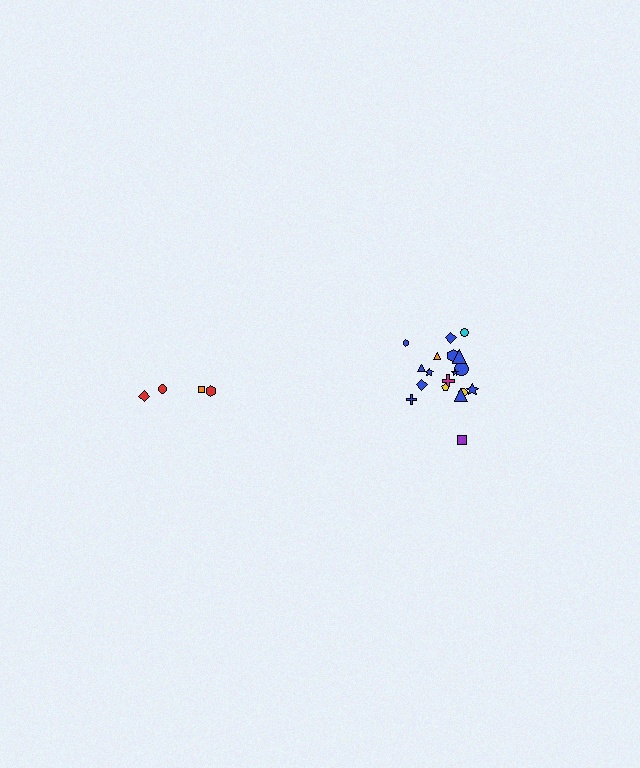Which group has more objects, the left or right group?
The right group.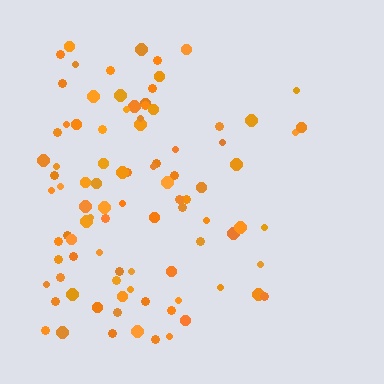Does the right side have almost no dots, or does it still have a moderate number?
Still a moderate number, just noticeably fewer than the left.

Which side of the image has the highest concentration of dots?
The left.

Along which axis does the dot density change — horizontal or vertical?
Horizontal.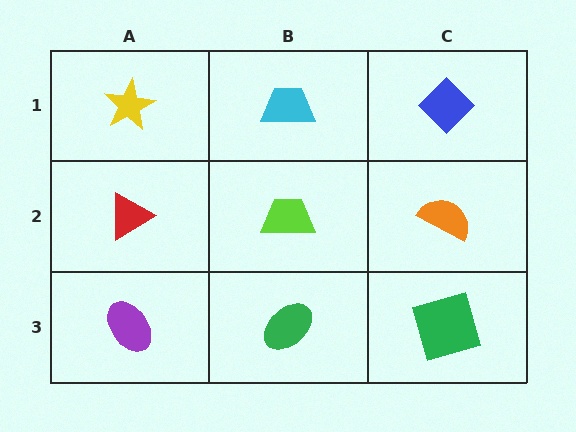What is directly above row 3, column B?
A lime trapezoid.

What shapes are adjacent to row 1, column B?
A lime trapezoid (row 2, column B), a yellow star (row 1, column A), a blue diamond (row 1, column C).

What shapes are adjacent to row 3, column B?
A lime trapezoid (row 2, column B), a purple ellipse (row 3, column A), a green square (row 3, column C).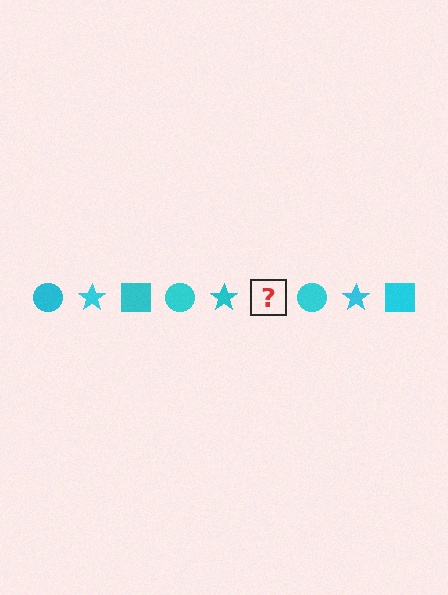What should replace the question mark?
The question mark should be replaced with a cyan square.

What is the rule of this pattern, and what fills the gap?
The rule is that the pattern cycles through circle, star, square shapes in cyan. The gap should be filled with a cyan square.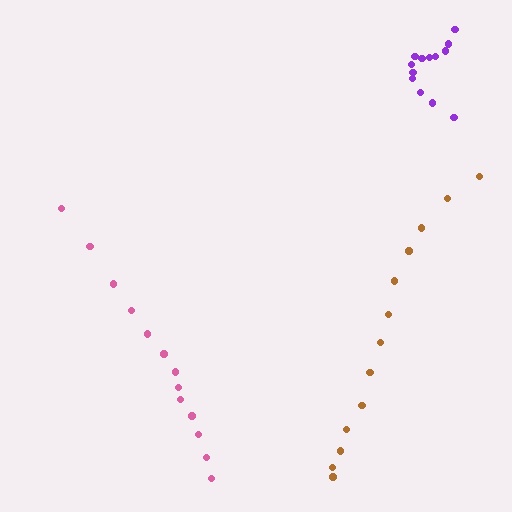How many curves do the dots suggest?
There are 3 distinct paths.